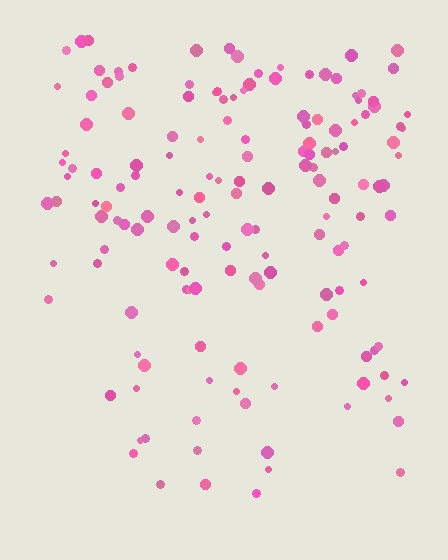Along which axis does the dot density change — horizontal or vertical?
Vertical.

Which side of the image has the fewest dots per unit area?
The bottom.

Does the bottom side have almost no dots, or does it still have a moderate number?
Still a moderate number, just noticeably fewer than the top.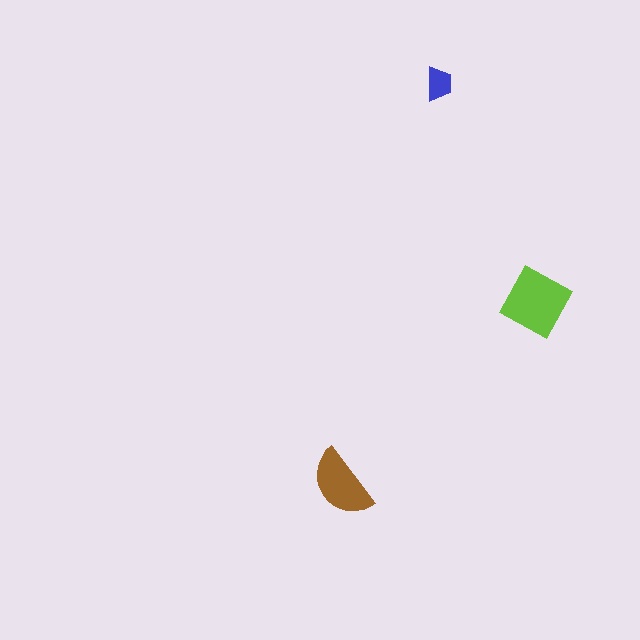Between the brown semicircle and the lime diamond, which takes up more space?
The lime diamond.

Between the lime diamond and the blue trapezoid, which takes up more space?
The lime diamond.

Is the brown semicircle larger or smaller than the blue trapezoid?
Larger.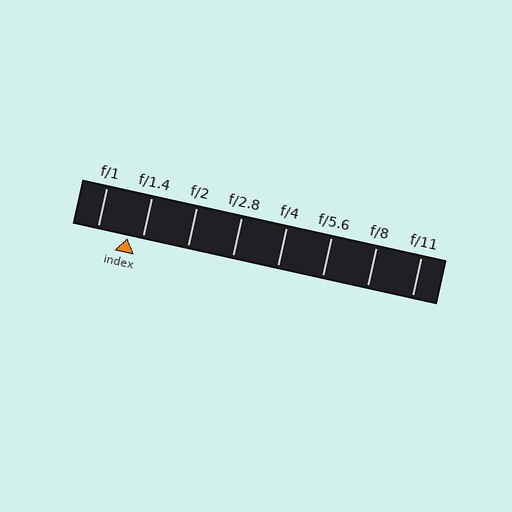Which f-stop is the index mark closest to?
The index mark is closest to f/1.4.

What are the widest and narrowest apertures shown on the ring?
The widest aperture shown is f/1 and the narrowest is f/11.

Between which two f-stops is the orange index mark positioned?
The index mark is between f/1 and f/1.4.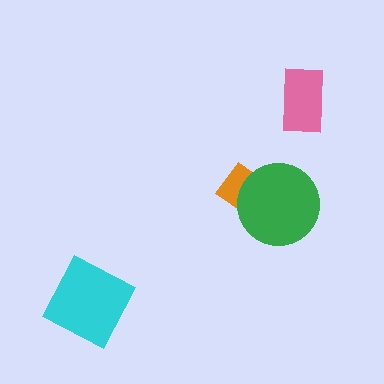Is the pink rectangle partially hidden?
No, no other shape covers it.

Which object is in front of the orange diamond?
The green circle is in front of the orange diamond.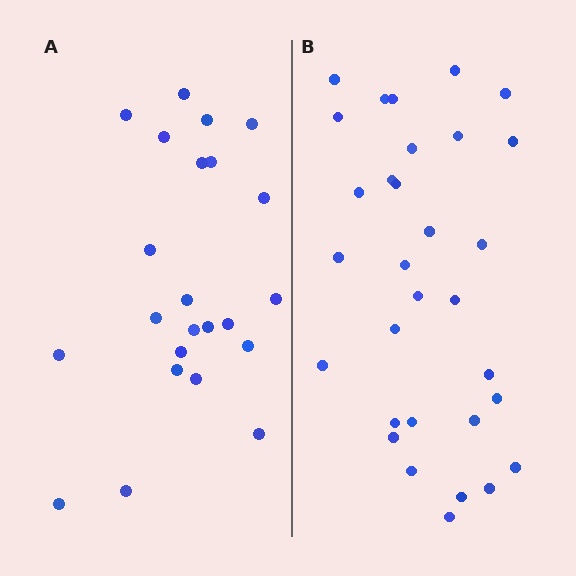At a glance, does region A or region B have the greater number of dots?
Region B (the right region) has more dots.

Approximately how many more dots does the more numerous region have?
Region B has roughly 8 or so more dots than region A.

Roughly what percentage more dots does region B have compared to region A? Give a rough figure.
About 35% more.